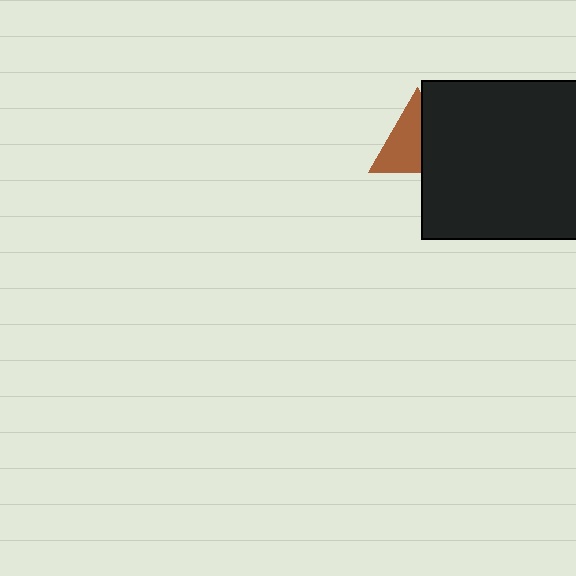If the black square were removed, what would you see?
You would see the complete brown triangle.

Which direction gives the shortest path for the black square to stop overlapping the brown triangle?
Moving right gives the shortest separation.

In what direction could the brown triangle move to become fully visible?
The brown triangle could move left. That would shift it out from behind the black square entirely.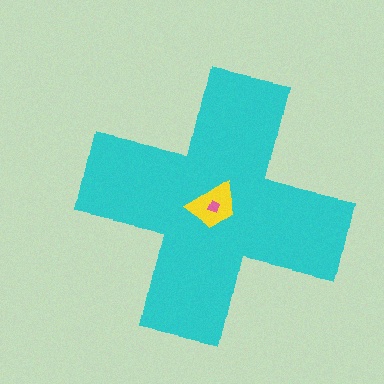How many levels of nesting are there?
3.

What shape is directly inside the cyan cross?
The yellow trapezoid.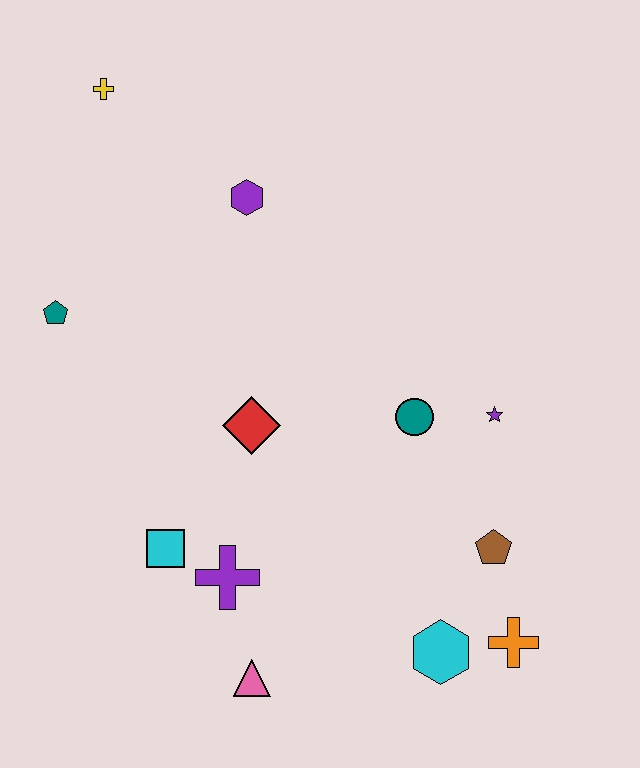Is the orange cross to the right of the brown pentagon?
Yes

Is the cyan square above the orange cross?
Yes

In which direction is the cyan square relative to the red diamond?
The cyan square is below the red diamond.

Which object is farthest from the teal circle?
The yellow cross is farthest from the teal circle.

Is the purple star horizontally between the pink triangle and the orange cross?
Yes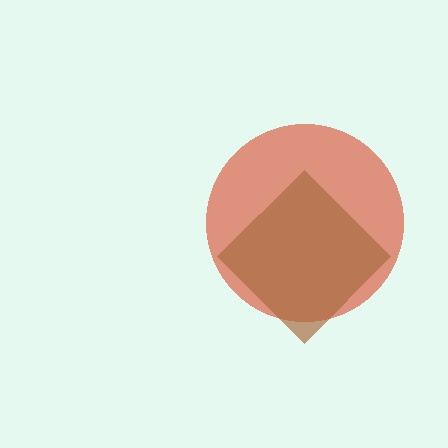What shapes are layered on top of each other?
The layered shapes are: a red circle, a brown diamond.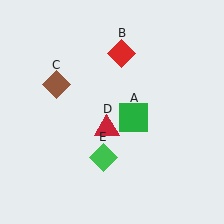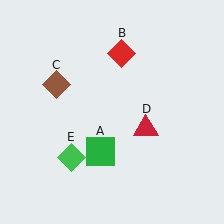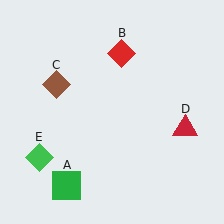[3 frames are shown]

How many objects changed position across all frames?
3 objects changed position: green square (object A), red triangle (object D), green diamond (object E).